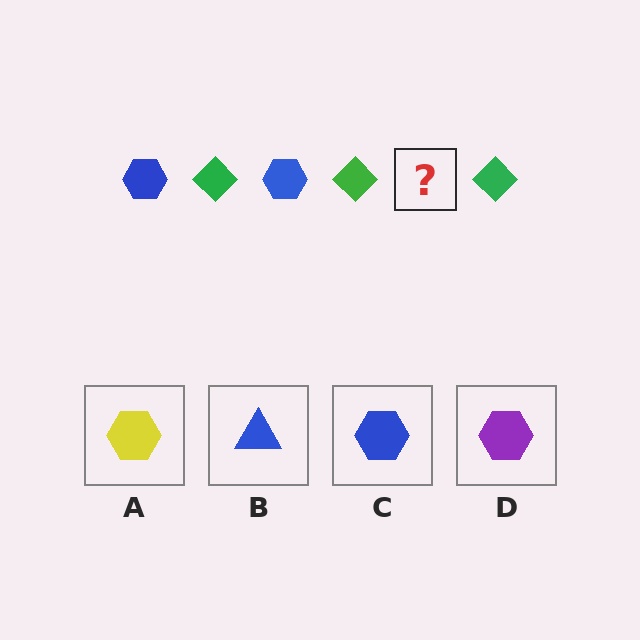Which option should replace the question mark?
Option C.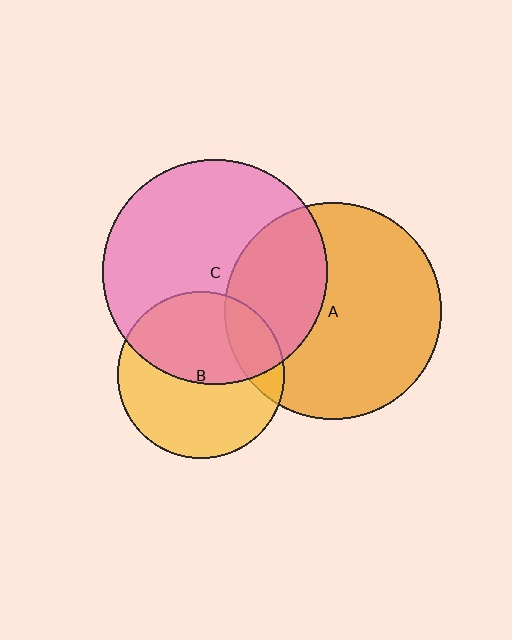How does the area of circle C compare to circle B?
Approximately 1.8 times.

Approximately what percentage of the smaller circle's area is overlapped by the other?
Approximately 35%.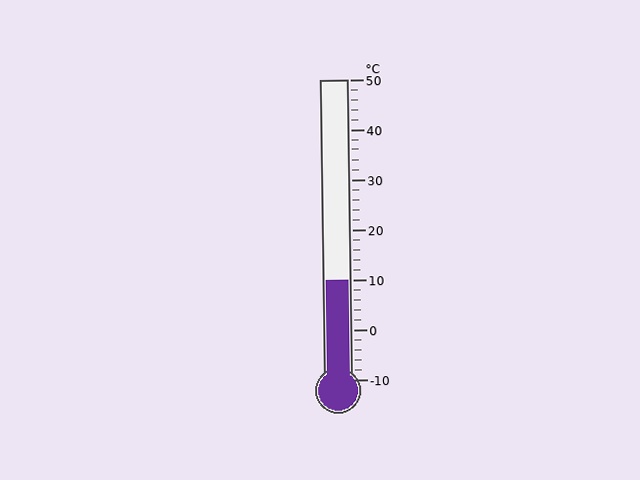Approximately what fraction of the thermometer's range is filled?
The thermometer is filled to approximately 35% of its range.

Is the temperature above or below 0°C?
The temperature is above 0°C.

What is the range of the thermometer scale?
The thermometer scale ranges from -10°C to 50°C.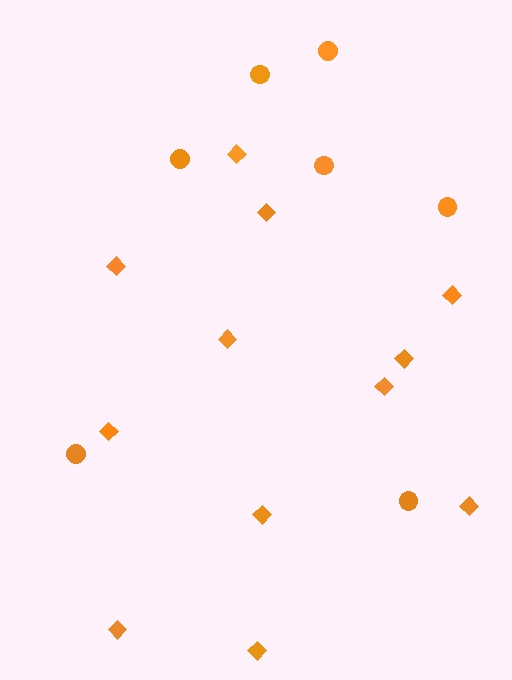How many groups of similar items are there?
There are 2 groups: one group of circles (7) and one group of diamonds (12).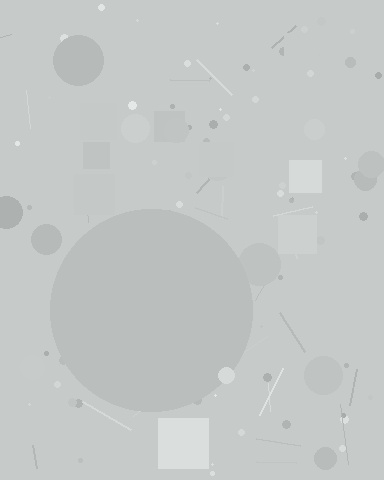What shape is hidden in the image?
A circle is hidden in the image.